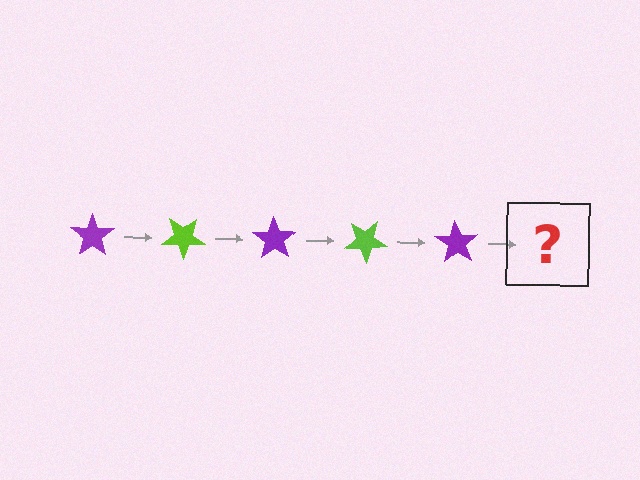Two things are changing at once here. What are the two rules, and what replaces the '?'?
The two rules are that it rotates 35 degrees each step and the color cycles through purple and lime. The '?' should be a lime star, rotated 175 degrees from the start.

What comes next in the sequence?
The next element should be a lime star, rotated 175 degrees from the start.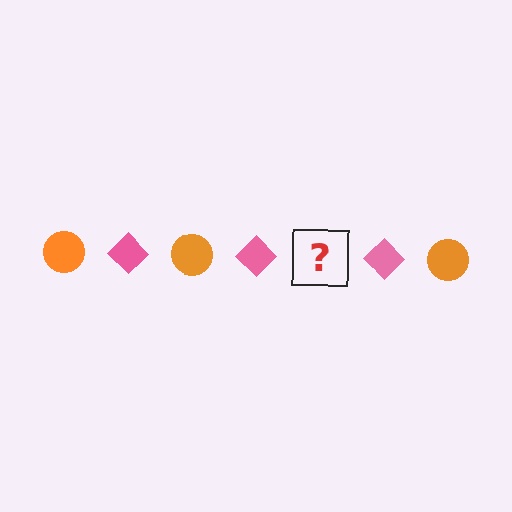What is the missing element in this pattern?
The missing element is an orange circle.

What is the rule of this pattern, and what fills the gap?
The rule is that the pattern alternates between orange circle and pink diamond. The gap should be filled with an orange circle.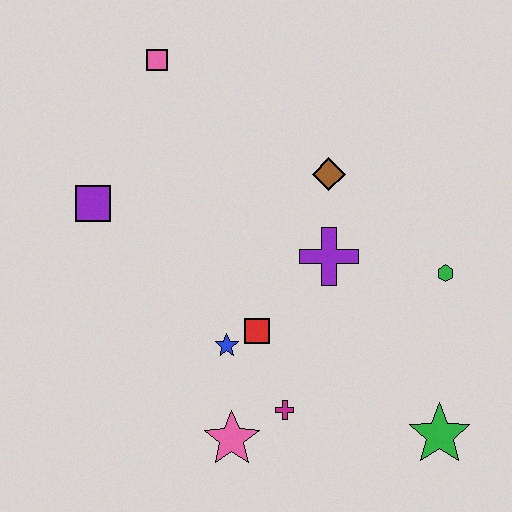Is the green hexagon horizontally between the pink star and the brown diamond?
No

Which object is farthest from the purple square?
The green star is farthest from the purple square.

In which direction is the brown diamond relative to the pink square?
The brown diamond is to the right of the pink square.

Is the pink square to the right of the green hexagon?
No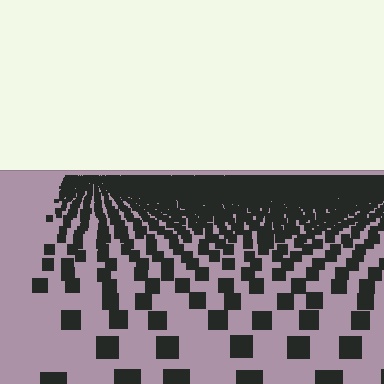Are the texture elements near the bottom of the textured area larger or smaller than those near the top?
Larger. Near the bottom, elements are closer to the viewer and appear at a bigger on-screen size.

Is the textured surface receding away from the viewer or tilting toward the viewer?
The surface is receding away from the viewer. Texture elements get smaller and denser toward the top.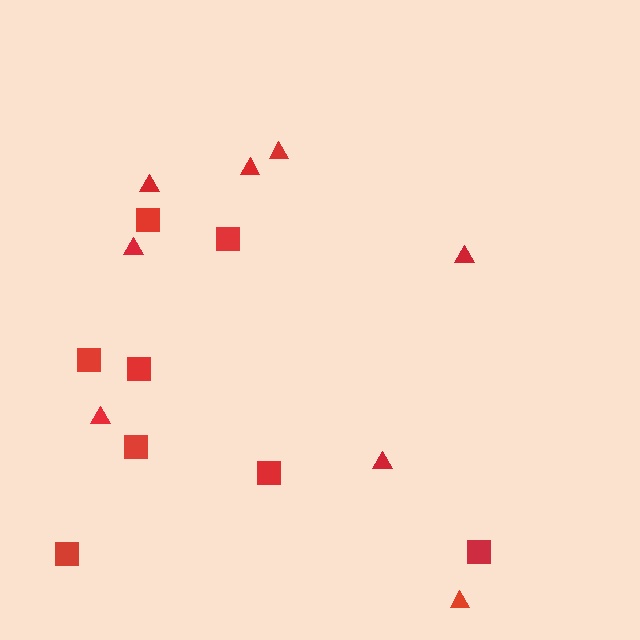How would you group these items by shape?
There are 2 groups: one group of triangles (8) and one group of squares (8).